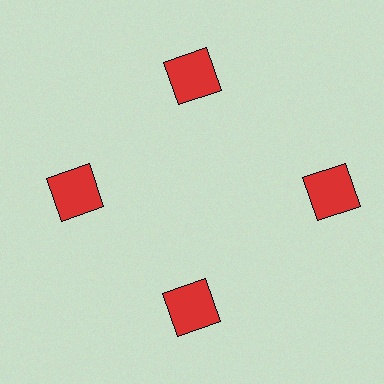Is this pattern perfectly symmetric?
No. The 4 red squares are arranged in a ring, but one element near the 3 o'clock position is pushed outward from the center, breaking the 4-fold rotational symmetry.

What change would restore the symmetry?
The symmetry would be restored by moving it inward, back onto the ring so that all 4 squares sit at equal angles and equal distance from the center.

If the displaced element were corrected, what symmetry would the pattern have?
It would have 4-fold rotational symmetry — the pattern would map onto itself every 90 degrees.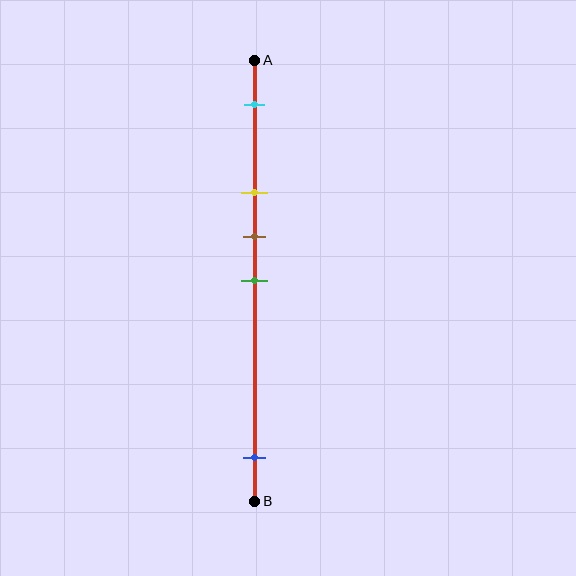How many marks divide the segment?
There are 5 marks dividing the segment.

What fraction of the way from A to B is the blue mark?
The blue mark is approximately 90% (0.9) of the way from A to B.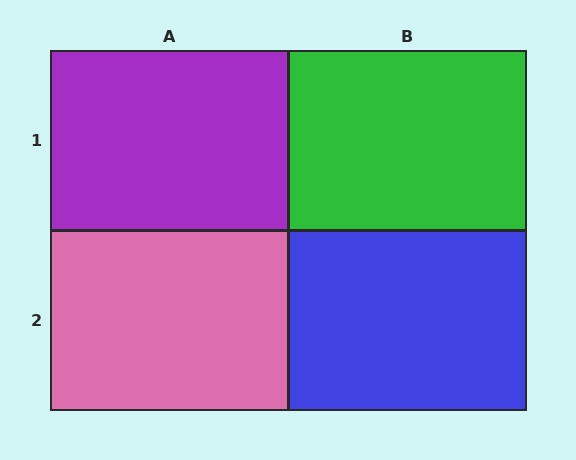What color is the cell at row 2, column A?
Pink.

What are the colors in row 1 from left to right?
Purple, green.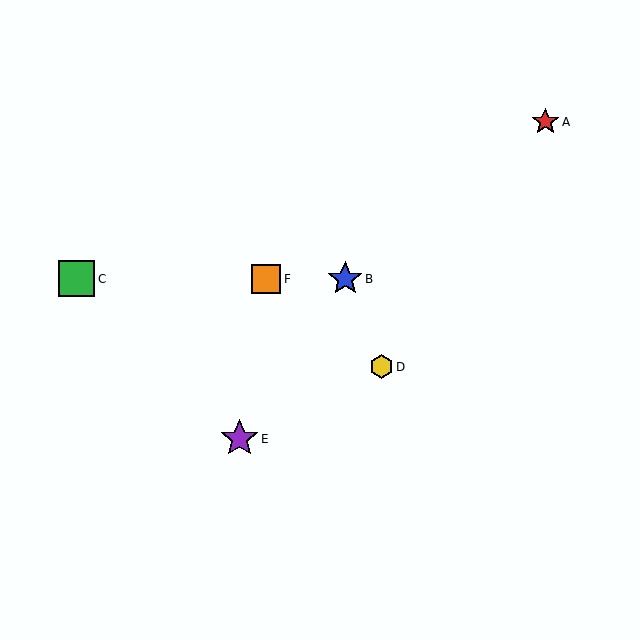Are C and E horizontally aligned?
No, C is at y≈279 and E is at y≈439.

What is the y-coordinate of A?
Object A is at y≈122.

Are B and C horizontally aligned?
Yes, both are at y≈279.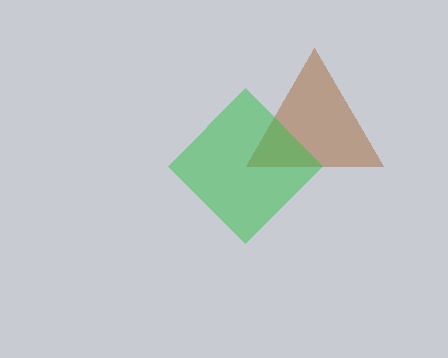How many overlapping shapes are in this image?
There are 2 overlapping shapes in the image.